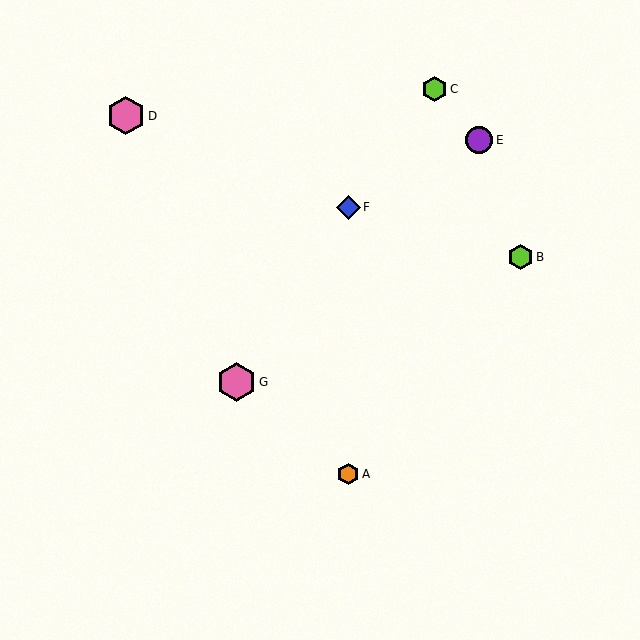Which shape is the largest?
The pink hexagon (labeled D) is the largest.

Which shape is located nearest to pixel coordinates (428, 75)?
The lime hexagon (labeled C) at (435, 89) is nearest to that location.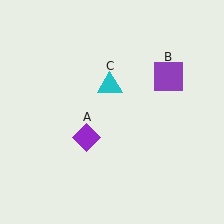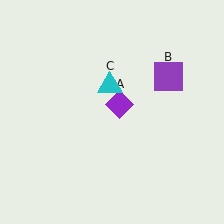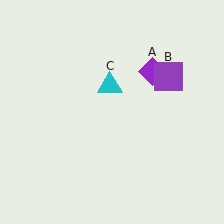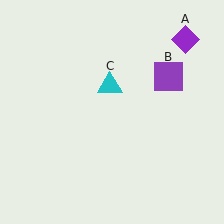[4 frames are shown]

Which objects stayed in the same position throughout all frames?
Purple square (object B) and cyan triangle (object C) remained stationary.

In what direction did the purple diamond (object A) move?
The purple diamond (object A) moved up and to the right.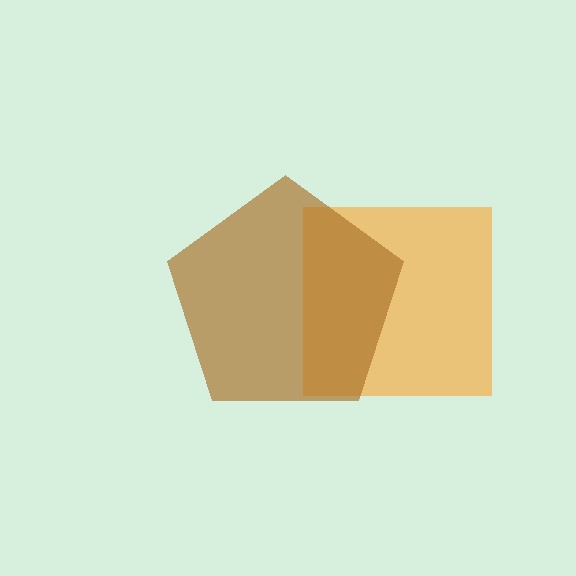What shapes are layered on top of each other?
The layered shapes are: an orange square, a brown pentagon.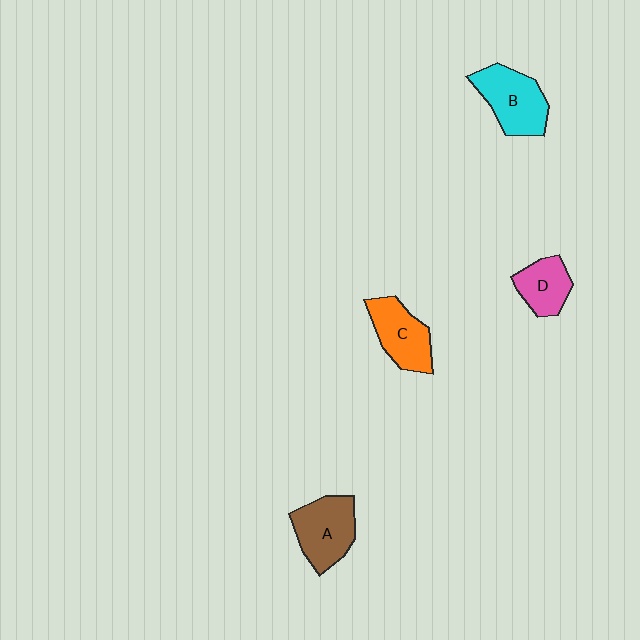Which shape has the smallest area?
Shape D (pink).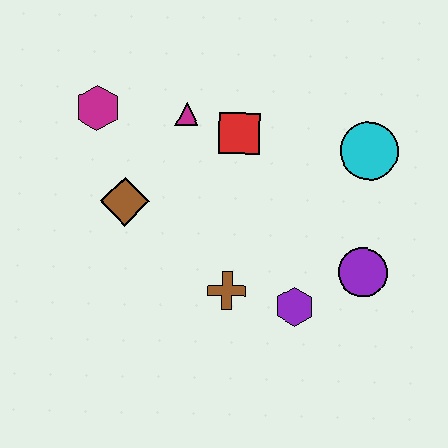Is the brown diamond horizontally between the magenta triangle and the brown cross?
No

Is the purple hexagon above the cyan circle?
No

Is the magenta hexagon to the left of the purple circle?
Yes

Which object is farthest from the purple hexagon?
The magenta hexagon is farthest from the purple hexagon.